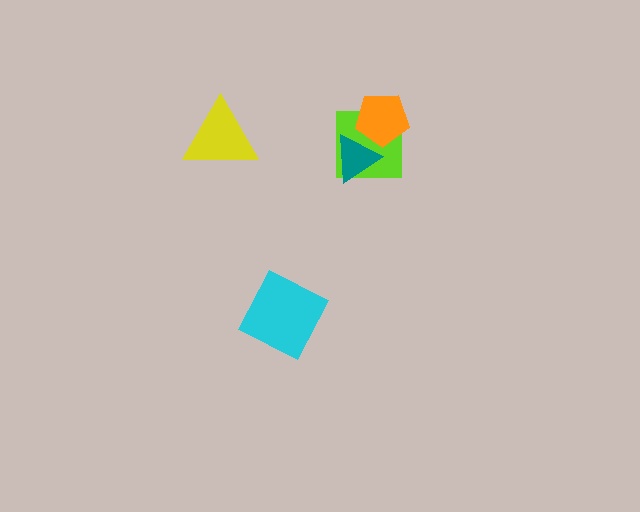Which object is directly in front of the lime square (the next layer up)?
The orange pentagon is directly in front of the lime square.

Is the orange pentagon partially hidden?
Yes, it is partially covered by another shape.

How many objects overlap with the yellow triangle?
0 objects overlap with the yellow triangle.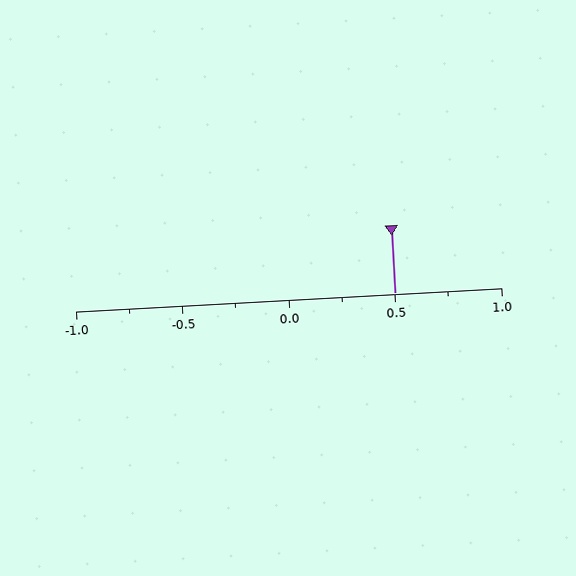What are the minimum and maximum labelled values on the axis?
The axis runs from -1.0 to 1.0.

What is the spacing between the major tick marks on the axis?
The major ticks are spaced 0.5 apart.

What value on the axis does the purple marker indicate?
The marker indicates approximately 0.5.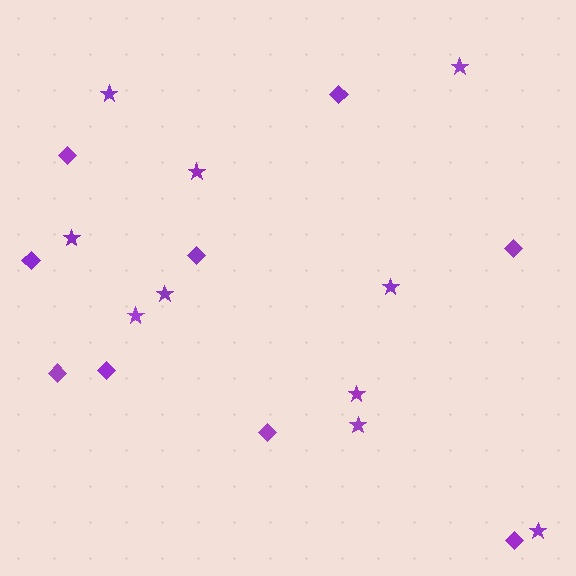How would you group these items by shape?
There are 2 groups: one group of stars (10) and one group of diamonds (9).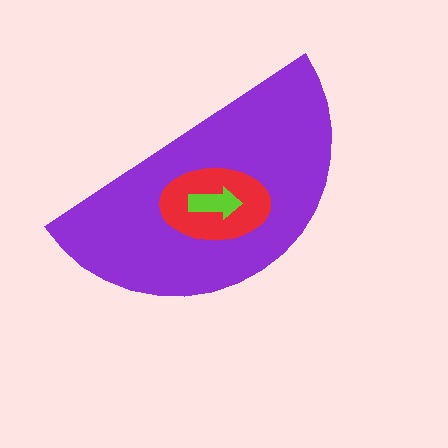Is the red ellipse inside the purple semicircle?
Yes.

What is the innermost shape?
The lime arrow.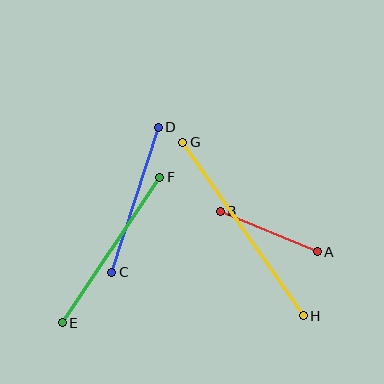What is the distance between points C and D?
The distance is approximately 152 pixels.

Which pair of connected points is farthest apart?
Points G and H are farthest apart.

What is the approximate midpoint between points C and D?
The midpoint is at approximately (135, 200) pixels.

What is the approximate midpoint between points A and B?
The midpoint is at approximately (269, 232) pixels.